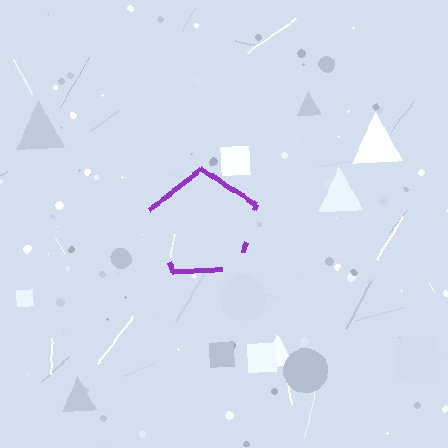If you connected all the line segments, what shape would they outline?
They would outline a pentagon.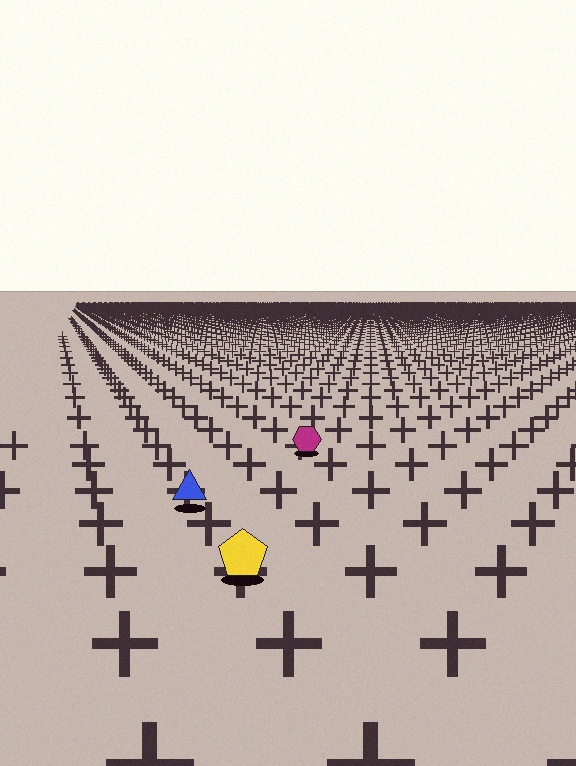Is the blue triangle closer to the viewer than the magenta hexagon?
Yes. The blue triangle is closer — you can tell from the texture gradient: the ground texture is coarser near it.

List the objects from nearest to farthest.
From nearest to farthest: the yellow pentagon, the blue triangle, the magenta hexagon.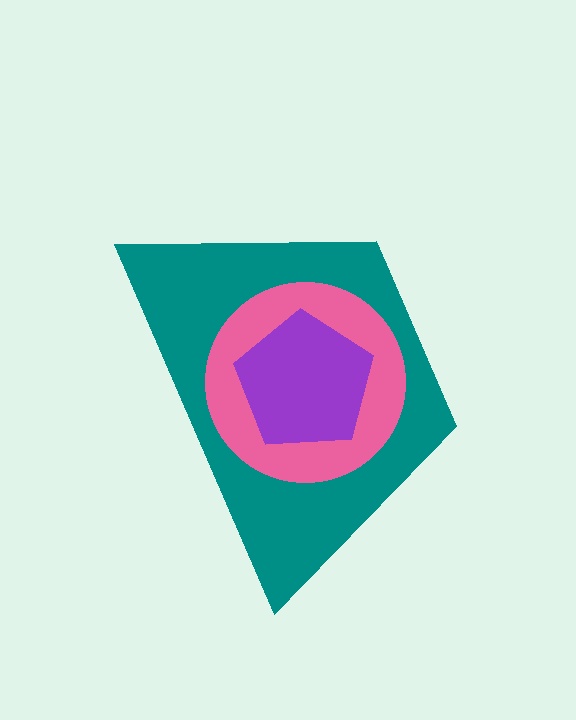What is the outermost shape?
The teal trapezoid.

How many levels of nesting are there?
3.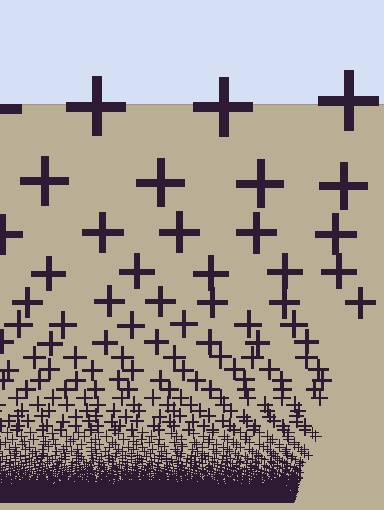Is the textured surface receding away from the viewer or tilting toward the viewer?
The surface appears to tilt toward the viewer. Texture elements get larger and sparser toward the top.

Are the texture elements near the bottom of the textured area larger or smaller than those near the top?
Smaller. The gradient is inverted — elements near the bottom are smaller and denser.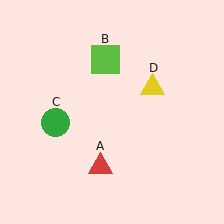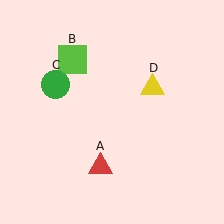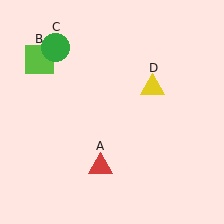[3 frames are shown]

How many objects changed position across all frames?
2 objects changed position: lime square (object B), green circle (object C).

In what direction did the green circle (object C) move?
The green circle (object C) moved up.